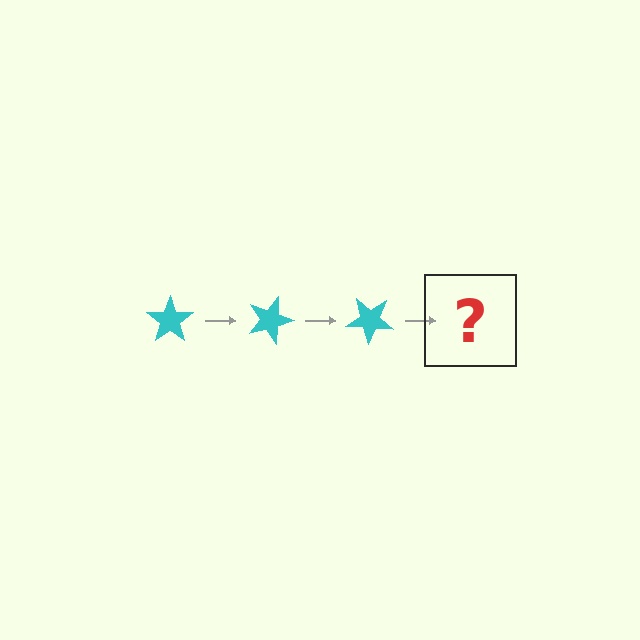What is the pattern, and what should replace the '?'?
The pattern is that the star rotates 20 degrees each step. The '?' should be a cyan star rotated 60 degrees.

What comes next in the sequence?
The next element should be a cyan star rotated 60 degrees.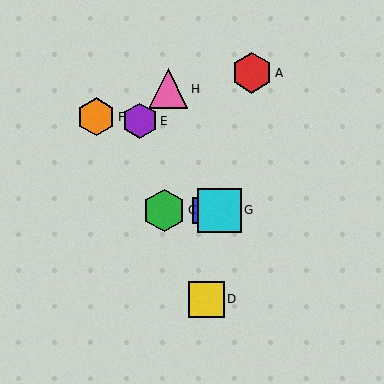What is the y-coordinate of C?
Object C is at y≈210.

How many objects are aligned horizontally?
3 objects (B, C, G) are aligned horizontally.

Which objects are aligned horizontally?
Objects B, C, G are aligned horizontally.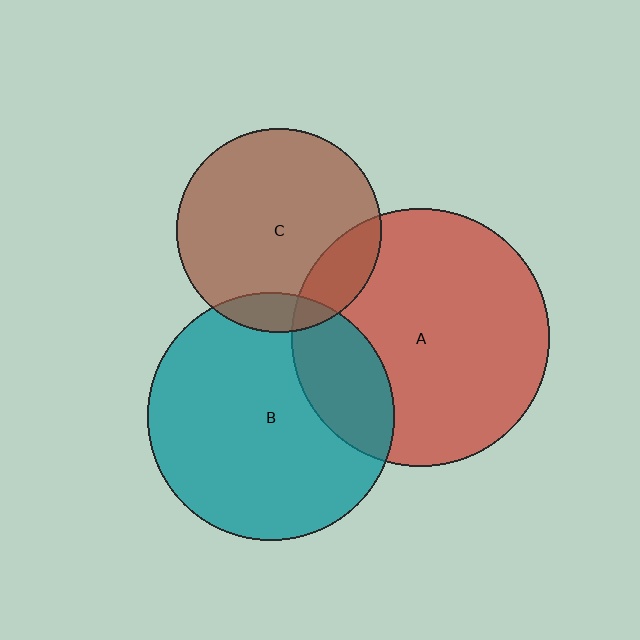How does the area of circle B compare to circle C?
Approximately 1.5 times.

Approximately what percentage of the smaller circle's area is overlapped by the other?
Approximately 20%.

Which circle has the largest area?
Circle A (red).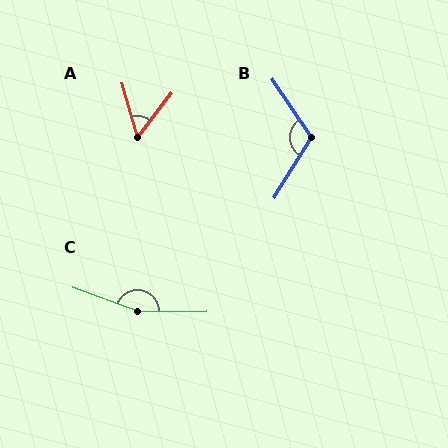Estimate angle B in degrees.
Approximately 114 degrees.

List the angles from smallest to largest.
A (53°), B (114°), C (159°).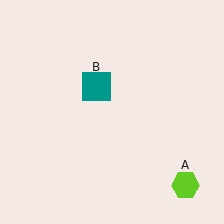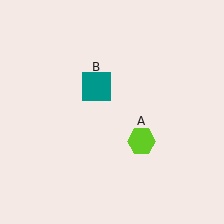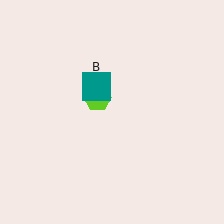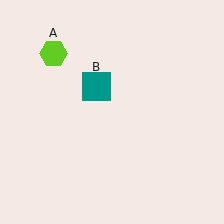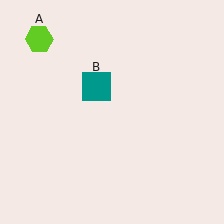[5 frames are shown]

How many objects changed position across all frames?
1 object changed position: lime hexagon (object A).